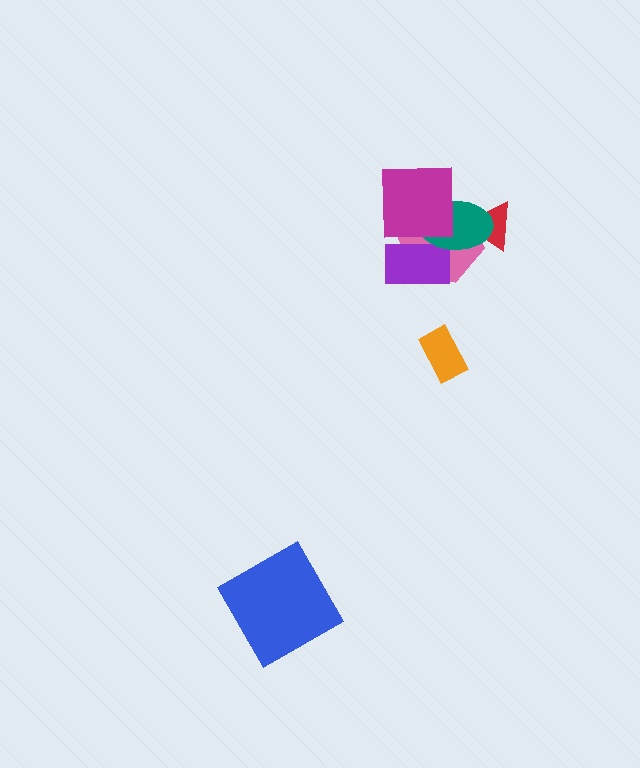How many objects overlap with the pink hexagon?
4 objects overlap with the pink hexagon.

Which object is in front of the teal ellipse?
The magenta square is in front of the teal ellipse.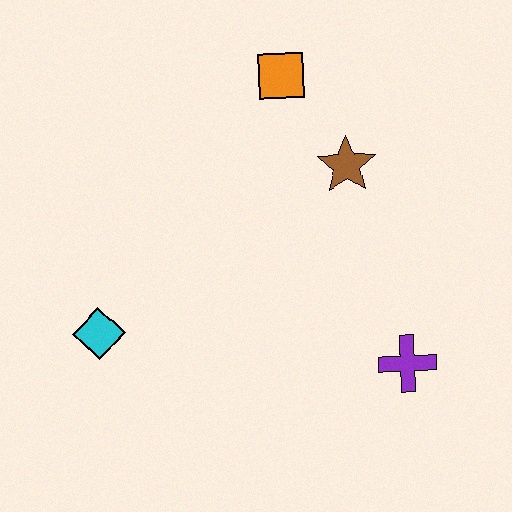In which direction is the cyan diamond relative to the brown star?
The cyan diamond is to the left of the brown star.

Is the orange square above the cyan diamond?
Yes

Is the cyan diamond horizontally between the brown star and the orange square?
No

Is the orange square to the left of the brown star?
Yes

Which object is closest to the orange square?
The brown star is closest to the orange square.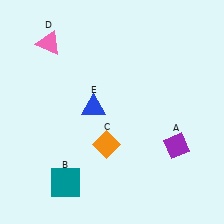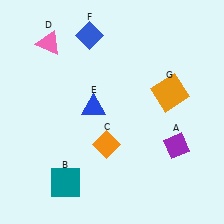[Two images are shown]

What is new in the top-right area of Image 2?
An orange square (G) was added in the top-right area of Image 2.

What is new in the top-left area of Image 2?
A blue diamond (F) was added in the top-left area of Image 2.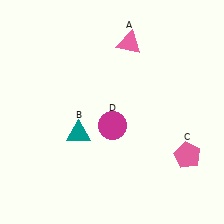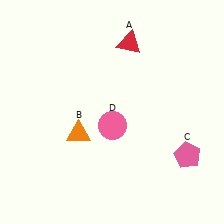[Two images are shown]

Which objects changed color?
A changed from pink to red. B changed from teal to orange. D changed from magenta to pink.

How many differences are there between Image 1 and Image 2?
There are 3 differences between the two images.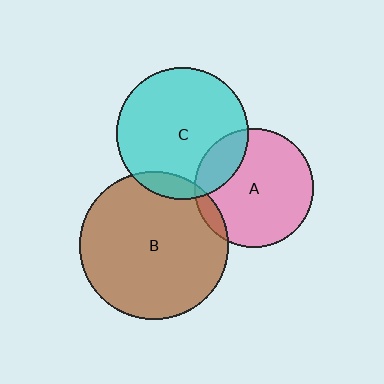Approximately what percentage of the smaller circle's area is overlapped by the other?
Approximately 20%.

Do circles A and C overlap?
Yes.